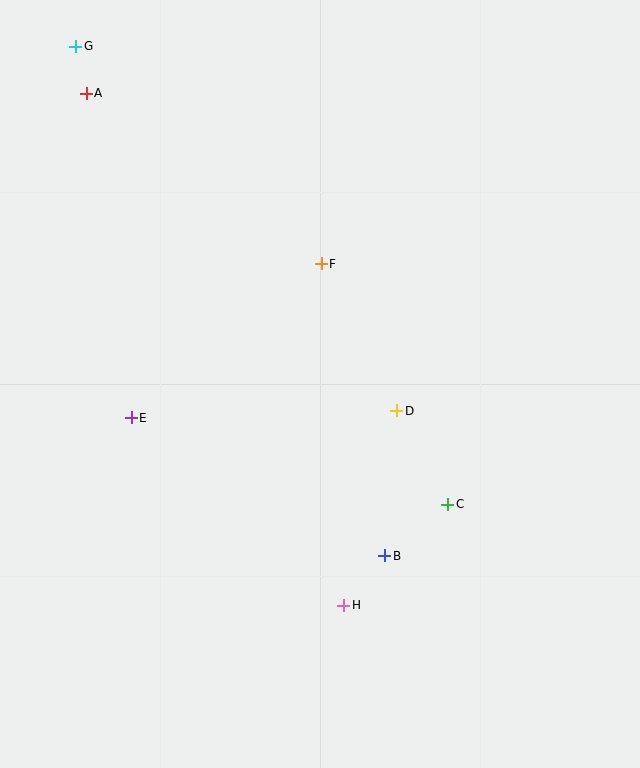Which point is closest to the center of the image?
Point D at (397, 411) is closest to the center.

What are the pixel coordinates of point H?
Point H is at (344, 605).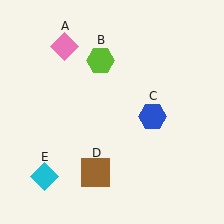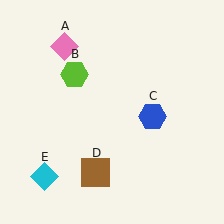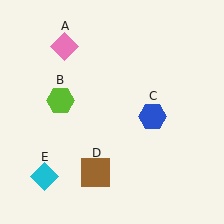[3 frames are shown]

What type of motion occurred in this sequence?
The lime hexagon (object B) rotated counterclockwise around the center of the scene.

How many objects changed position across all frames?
1 object changed position: lime hexagon (object B).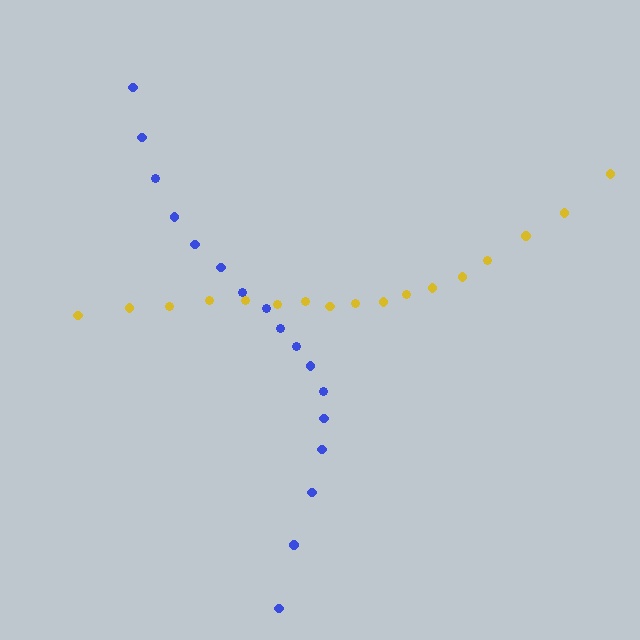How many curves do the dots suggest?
There are 2 distinct paths.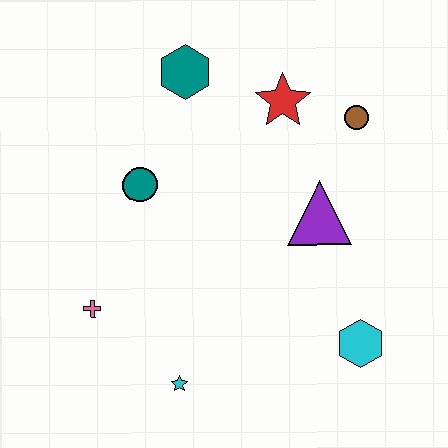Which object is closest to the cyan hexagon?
The purple triangle is closest to the cyan hexagon.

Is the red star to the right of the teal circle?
Yes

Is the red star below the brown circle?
No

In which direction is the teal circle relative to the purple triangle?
The teal circle is to the left of the purple triangle.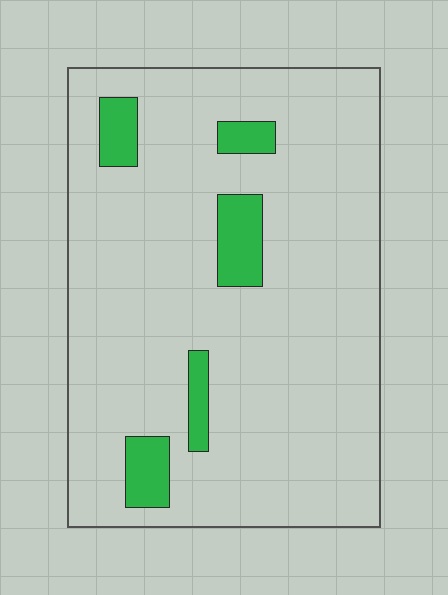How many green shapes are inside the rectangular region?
5.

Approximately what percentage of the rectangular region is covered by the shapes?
Approximately 10%.